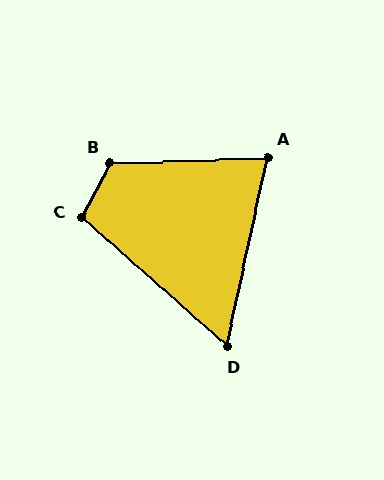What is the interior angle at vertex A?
Approximately 76 degrees (acute).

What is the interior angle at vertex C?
Approximately 104 degrees (obtuse).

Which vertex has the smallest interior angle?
D, at approximately 61 degrees.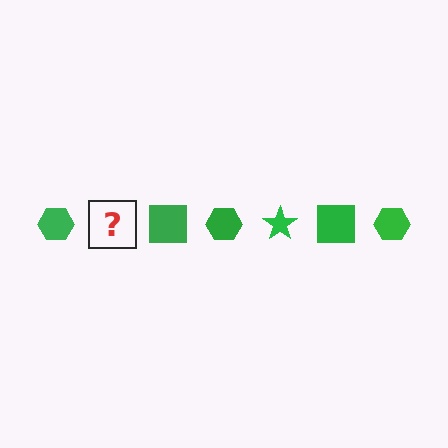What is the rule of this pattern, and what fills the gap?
The rule is that the pattern cycles through hexagon, star, square shapes in green. The gap should be filled with a green star.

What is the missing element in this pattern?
The missing element is a green star.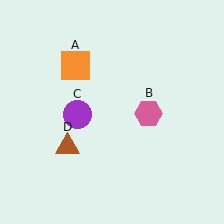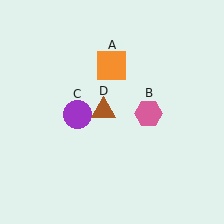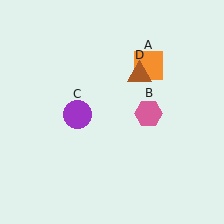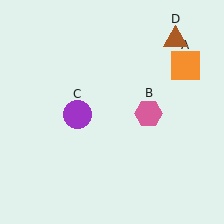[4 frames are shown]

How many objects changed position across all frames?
2 objects changed position: orange square (object A), brown triangle (object D).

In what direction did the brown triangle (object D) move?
The brown triangle (object D) moved up and to the right.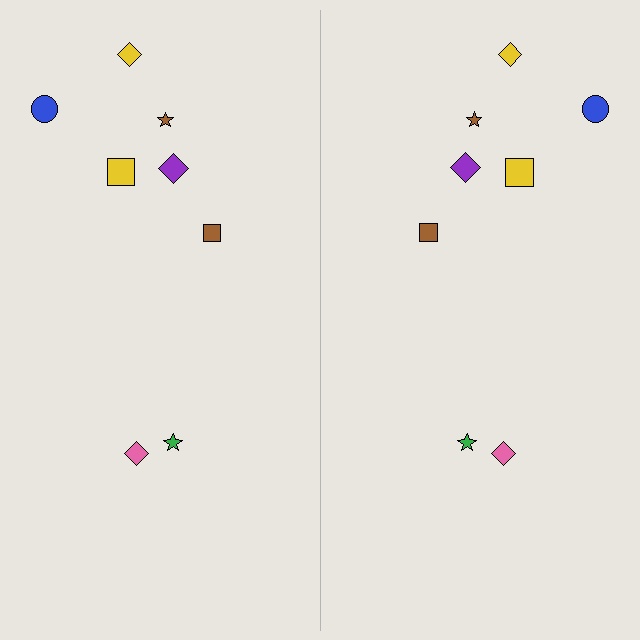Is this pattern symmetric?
Yes, this pattern has bilateral (reflection) symmetry.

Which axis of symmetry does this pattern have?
The pattern has a vertical axis of symmetry running through the center of the image.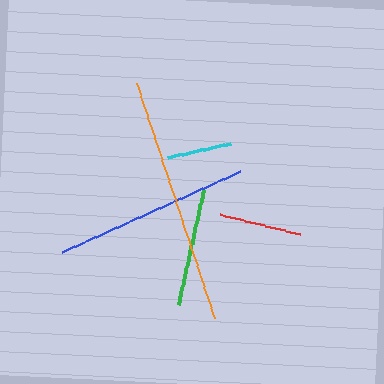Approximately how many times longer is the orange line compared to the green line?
The orange line is approximately 2.1 times the length of the green line.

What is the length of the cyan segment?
The cyan segment is approximately 66 pixels long.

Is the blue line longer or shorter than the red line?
The blue line is longer than the red line.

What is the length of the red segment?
The red segment is approximately 82 pixels long.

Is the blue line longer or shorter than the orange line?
The orange line is longer than the blue line.